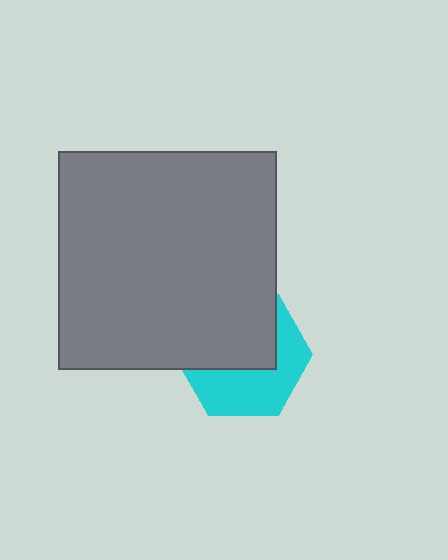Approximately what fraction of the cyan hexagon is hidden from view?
Roughly 53% of the cyan hexagon is hidden behind the gray square.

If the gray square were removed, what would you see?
You would see the complete cyan hexagon.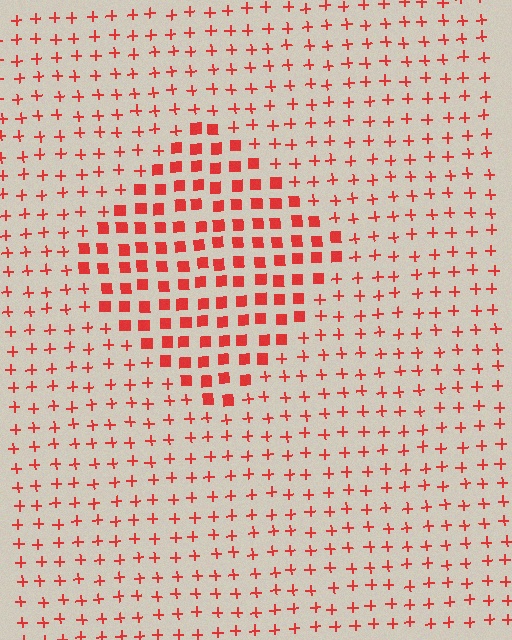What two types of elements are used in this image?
The image uses squares inside the diamond region and plus signs outside it.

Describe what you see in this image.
The image is filled with small red elements arranged in a uniform grid. A diamond-shaped region contains squares, while the surrounding area contains plus signs. The boundary is defined purely by the change in element shape.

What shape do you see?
I see a diamond.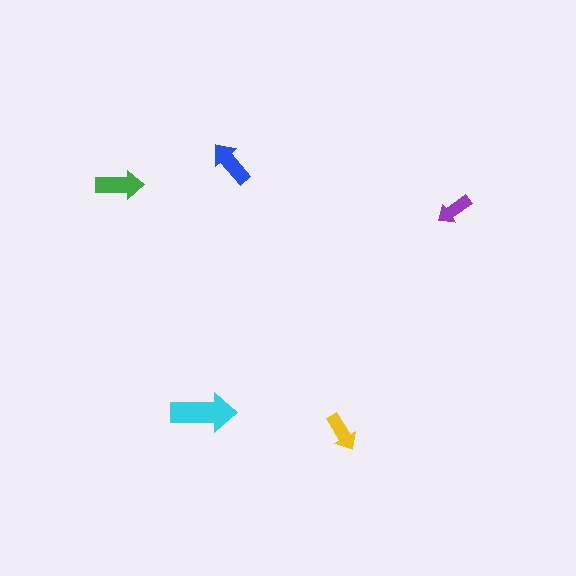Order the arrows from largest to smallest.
the cyan one, the green one, the blue one, the yellow one, the purple one.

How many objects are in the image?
There are 5 objects in the image.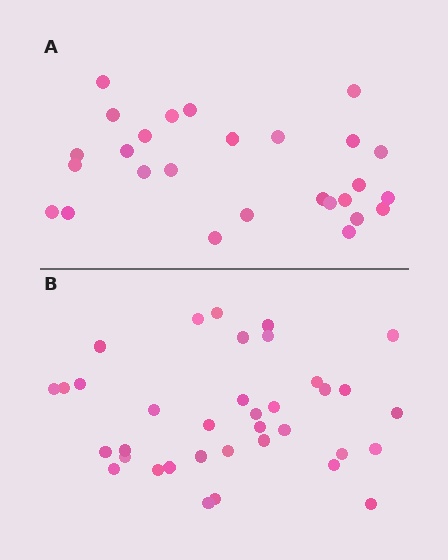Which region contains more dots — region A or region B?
Region B (the bottom region) has more dots.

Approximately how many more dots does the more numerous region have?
Region B has roughly 8 or so more dots than region A.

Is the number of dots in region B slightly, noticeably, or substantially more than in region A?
Region B has noticeably more, but not dramatically so. The ratio is roughly 1.3 to 1.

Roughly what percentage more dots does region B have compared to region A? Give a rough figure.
About 35% more.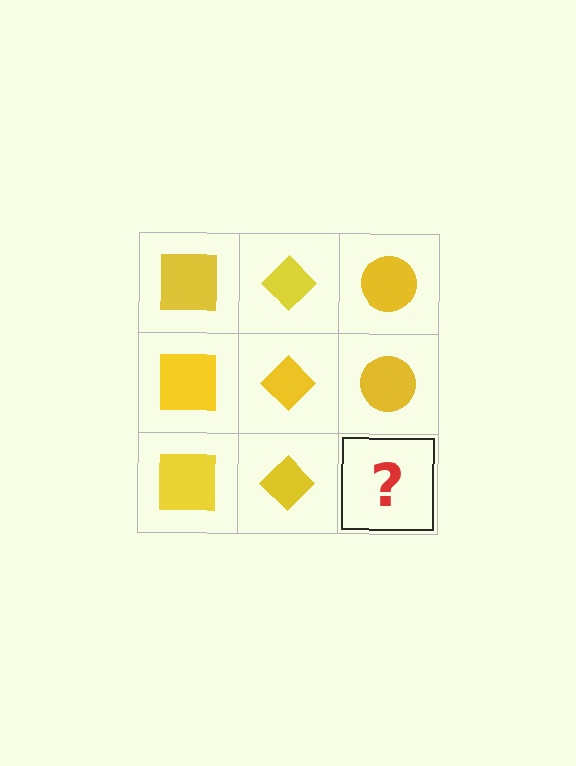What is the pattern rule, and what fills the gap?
The rule is that each column has a consistent shape. The gap should be filled with a yellow circle.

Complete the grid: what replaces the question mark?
The question mark should be replaced with a yellow circle.